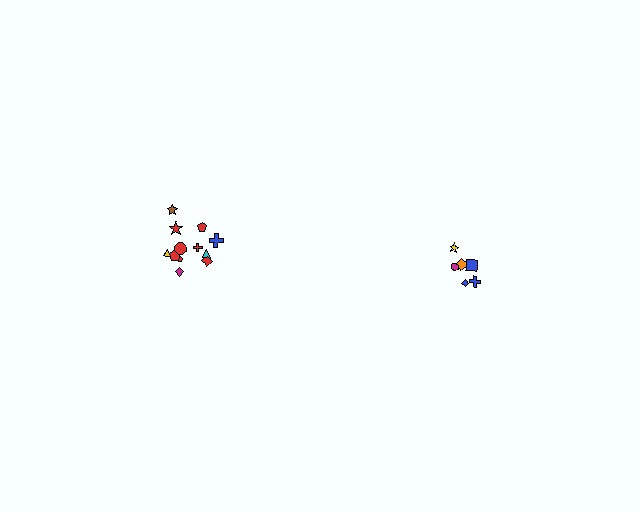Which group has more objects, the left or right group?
The left group.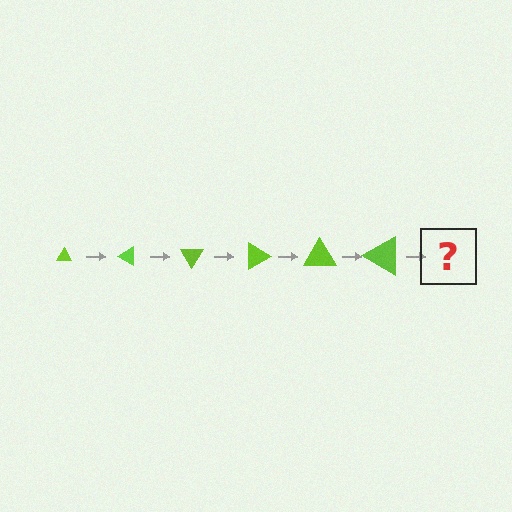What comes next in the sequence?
The next element should be a triangle, larger than the previous one and rotated 180 degrees from the start.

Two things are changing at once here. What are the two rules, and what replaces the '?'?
The two rules are that the triangle grows larger each step and it rotates 30 degrees each step. The '?' should be a triangle, larger than the previous one and rotated 180 degrees from the start.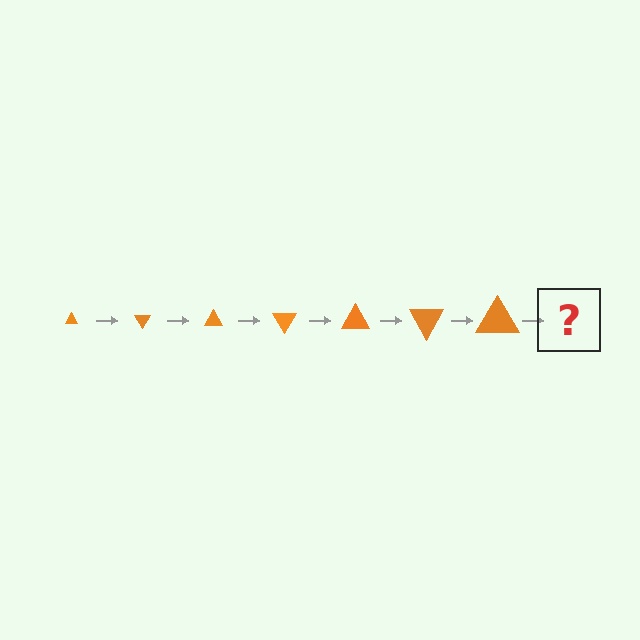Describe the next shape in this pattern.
It should be a triangle, larger than the previous one and rotated 420 degrees from the start.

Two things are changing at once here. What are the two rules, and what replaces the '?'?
The two rules are that the triangle grows larger each step and it rotates 60 degrees each step. The '?' should be a triangle, larger than the previous one and rotated 420 degrees from the start.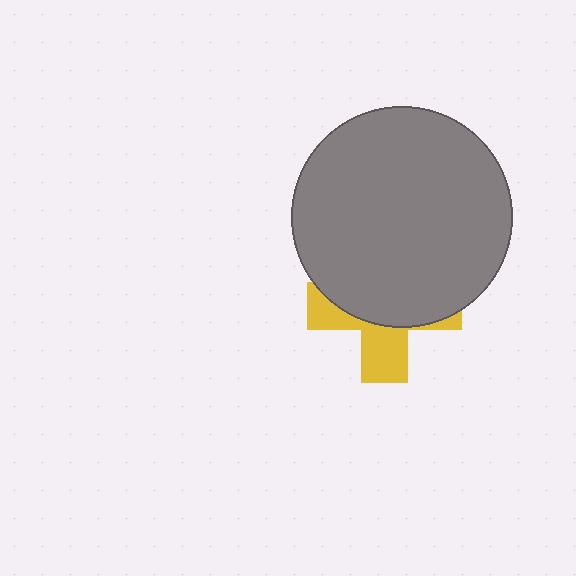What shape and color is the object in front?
The object in front is a gray circle.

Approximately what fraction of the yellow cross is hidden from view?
Roughly 63% of the yellow cross is hidden behind the gray circle.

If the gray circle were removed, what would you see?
You would see the complete yellow cross.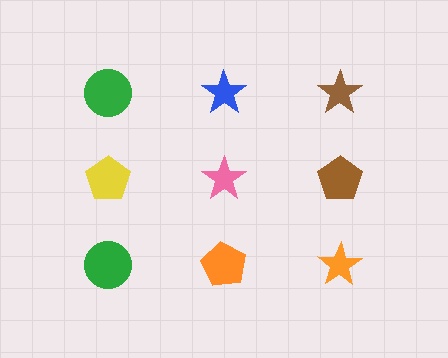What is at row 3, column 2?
An orange pentagon.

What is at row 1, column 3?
A brown star.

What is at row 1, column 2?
A blue star.